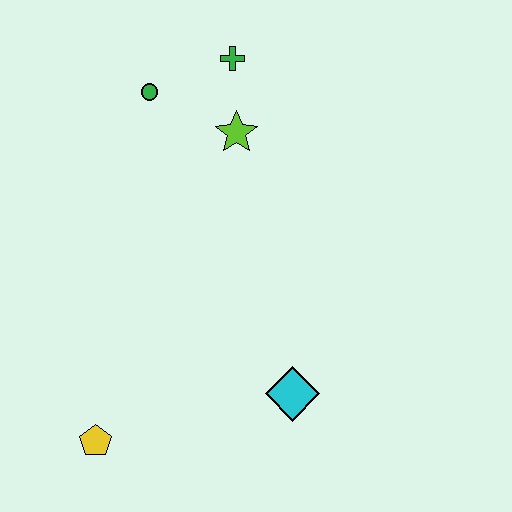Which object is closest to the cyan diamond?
The yellow pentagon is closest to the cyan diamond.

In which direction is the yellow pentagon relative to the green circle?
The yellow pentagon is below the green circle.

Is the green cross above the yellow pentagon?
Yes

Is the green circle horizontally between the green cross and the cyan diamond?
No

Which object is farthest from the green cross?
The yellow pentagon is farthest from the green cross.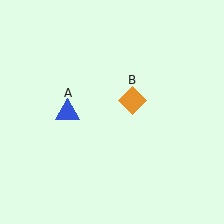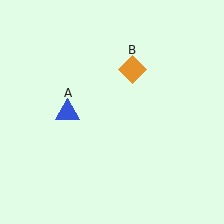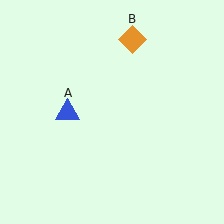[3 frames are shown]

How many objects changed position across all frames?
1 object changed position: orange diamond (object B).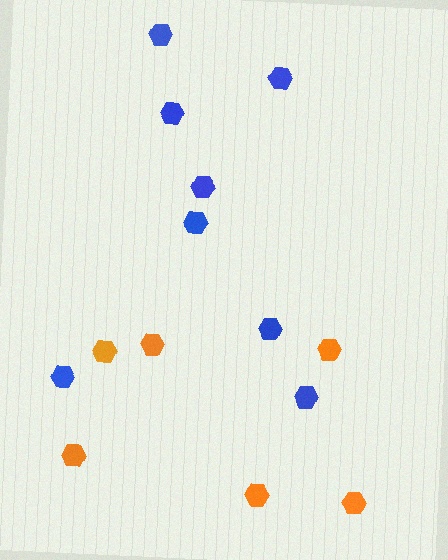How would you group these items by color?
There are 2 groups: one group of orange hexagons (6) and one group of blue hexagons (8).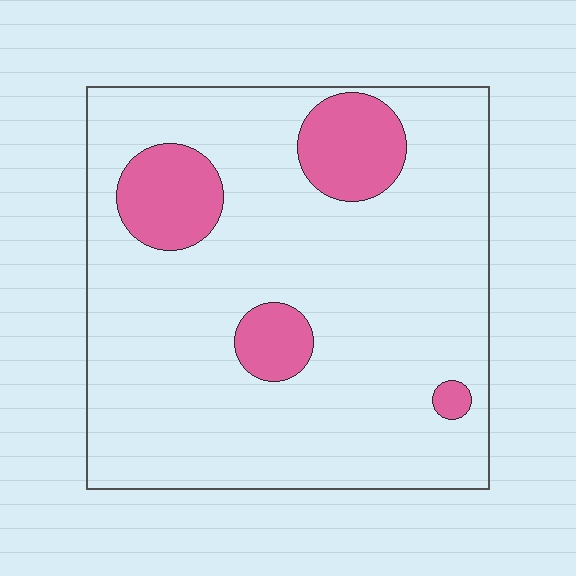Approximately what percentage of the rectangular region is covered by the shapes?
Approximately 15%.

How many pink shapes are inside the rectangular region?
4.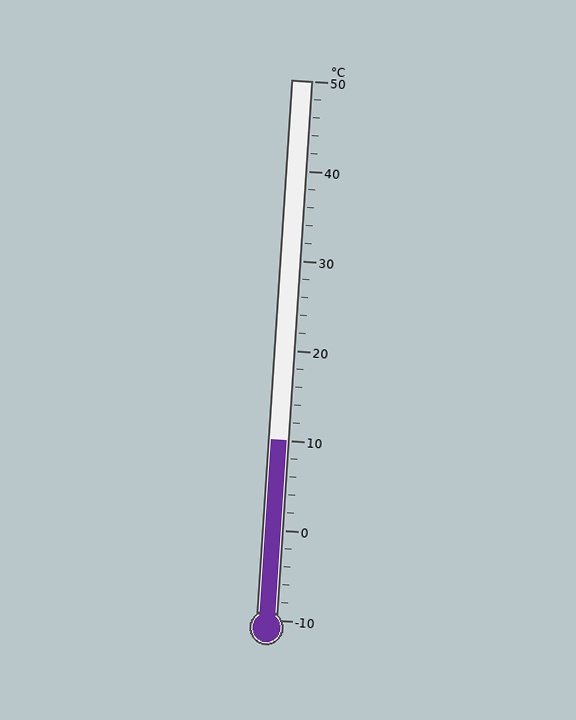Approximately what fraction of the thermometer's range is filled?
The thermometer is filled to approximately 35% of its range.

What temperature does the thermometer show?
The thermometer shows approximately 10°C.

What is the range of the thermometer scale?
The thermometer scale ranges from -10°C to 50°C.